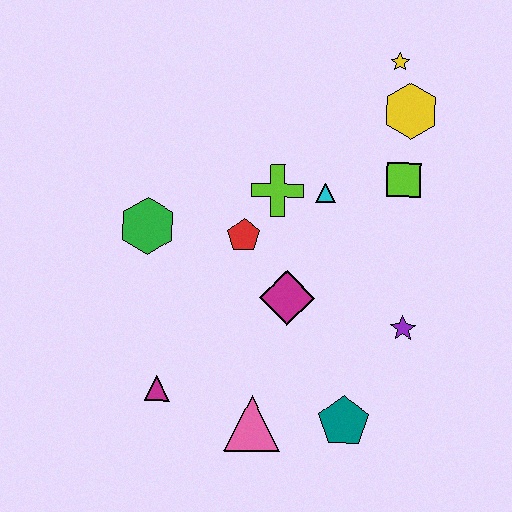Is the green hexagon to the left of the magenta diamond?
Yes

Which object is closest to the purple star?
The teal pentagon is closest to the purple star.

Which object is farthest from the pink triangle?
The yellow star is farthest from the pink triangle.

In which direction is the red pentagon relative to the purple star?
The red pentagon is to the left of the purple star.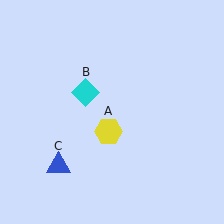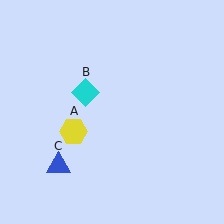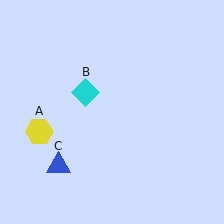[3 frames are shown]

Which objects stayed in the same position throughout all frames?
Cyan diamond (object B) and blue triangle (object C) remained stationary.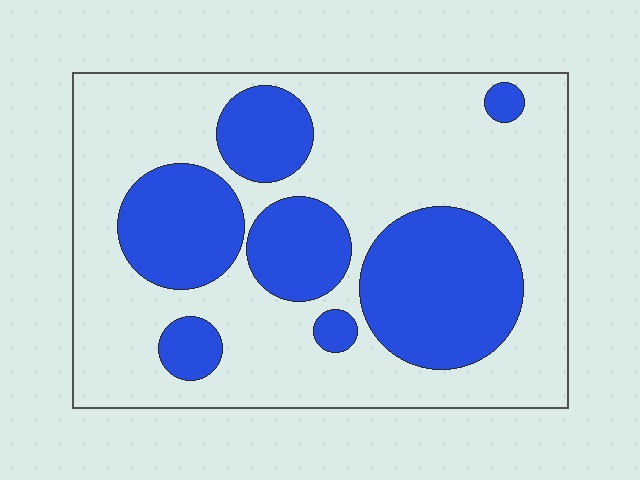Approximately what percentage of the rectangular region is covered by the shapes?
Approximately 35%.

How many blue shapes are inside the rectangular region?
7.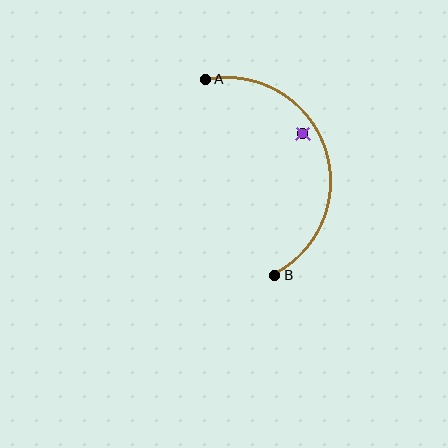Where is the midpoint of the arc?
The arc midpoint is the point on the curve farthest from the straight line joining A and B. It sits to the right of that line.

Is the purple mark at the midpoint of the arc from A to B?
No — the purple mark does not lie on the arc at all. It sits slightly inside the curve.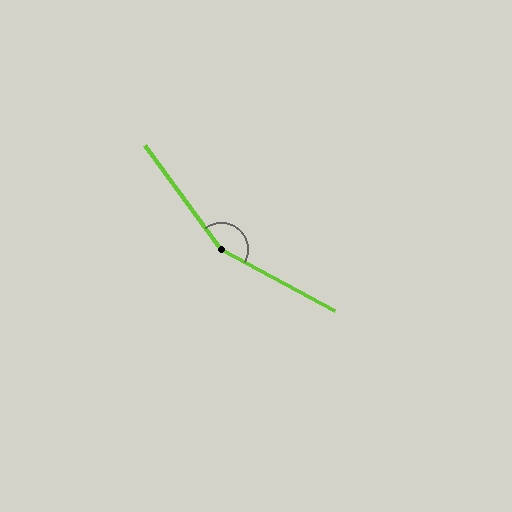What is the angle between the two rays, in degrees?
Approximately 155 degrees.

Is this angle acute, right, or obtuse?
It is obtuse.